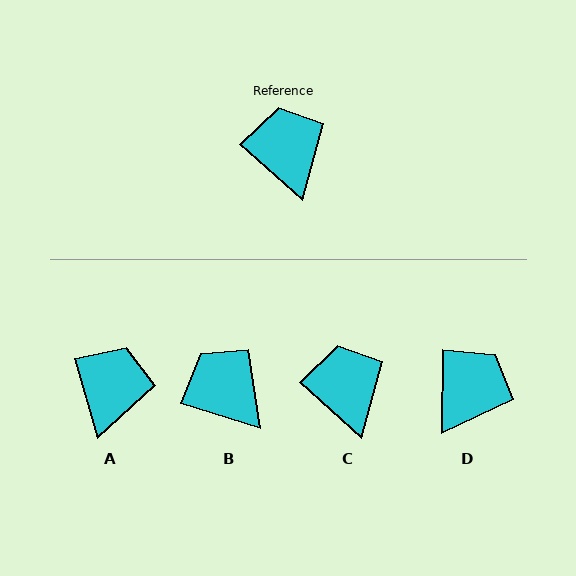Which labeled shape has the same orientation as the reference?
C.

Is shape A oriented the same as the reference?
No, it is off by about 32 degrees.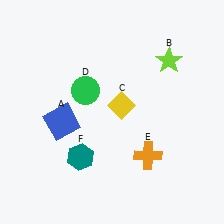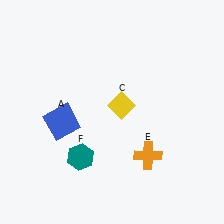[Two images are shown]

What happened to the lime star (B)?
The lime star (B) was removed in Image 2. It was in the top-right area of Image 1.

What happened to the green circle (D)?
The green circle (D) was removed in Image 2. It was in the top-left area of Image 1.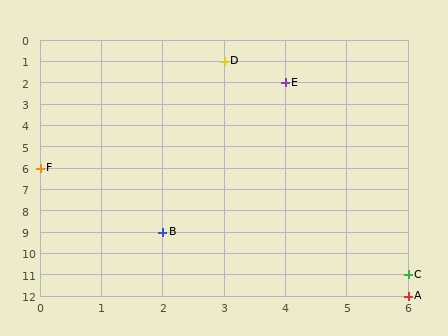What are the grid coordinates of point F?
Point F is at grid coordinates (0, 6).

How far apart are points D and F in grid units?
Points D and F are 3 columns and 5 rows apart (about 5.8 grid units diagonally).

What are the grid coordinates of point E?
Point E is at grid coordinates (4, 2).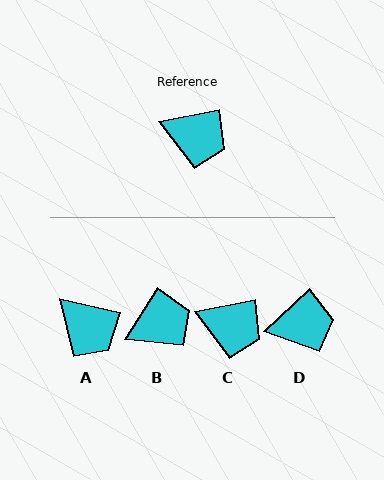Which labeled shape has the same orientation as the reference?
C.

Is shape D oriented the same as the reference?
No, it is off by about 32 degrees.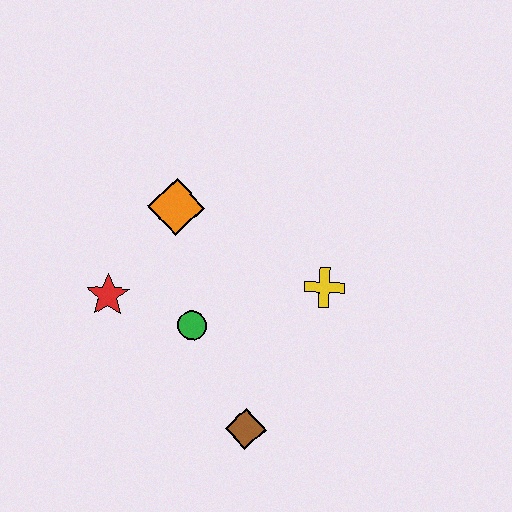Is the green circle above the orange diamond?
No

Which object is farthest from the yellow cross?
The red star is farthest from the yellow cross.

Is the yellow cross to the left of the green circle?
No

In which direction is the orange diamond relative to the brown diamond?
The orange diamond is above the brown diamond.